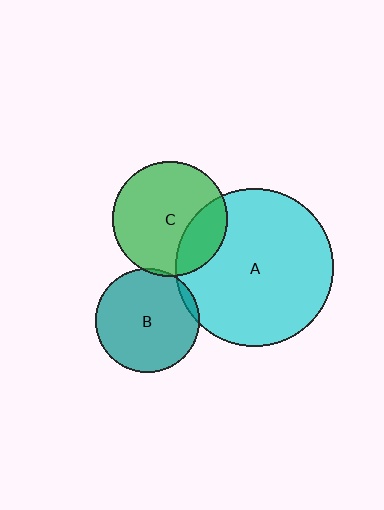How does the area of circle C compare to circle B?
Approximately 1.2 times.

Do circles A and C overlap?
Yes.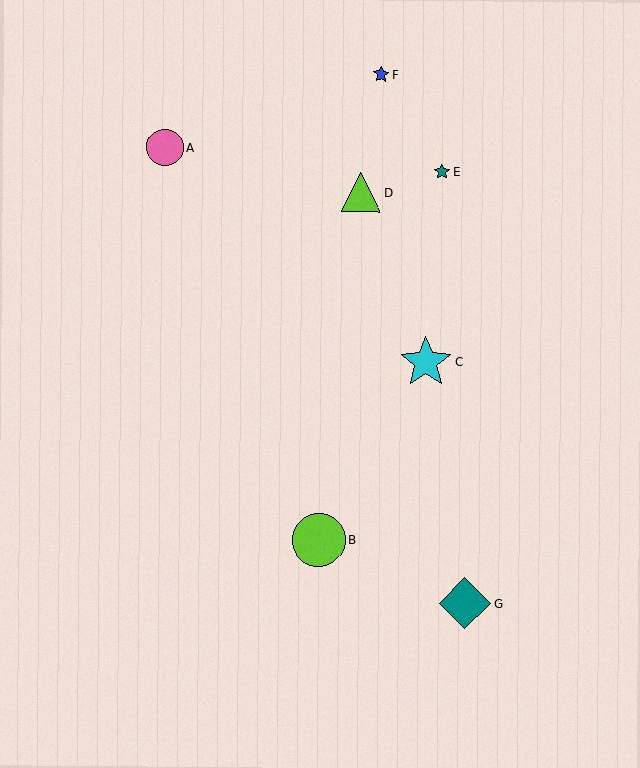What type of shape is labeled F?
Shape F is a blue star.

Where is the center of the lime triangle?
The center of the lime triangle is at (361, 192).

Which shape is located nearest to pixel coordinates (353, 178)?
The lime triangle (labeled D) at (361, 192) is nearest to that location.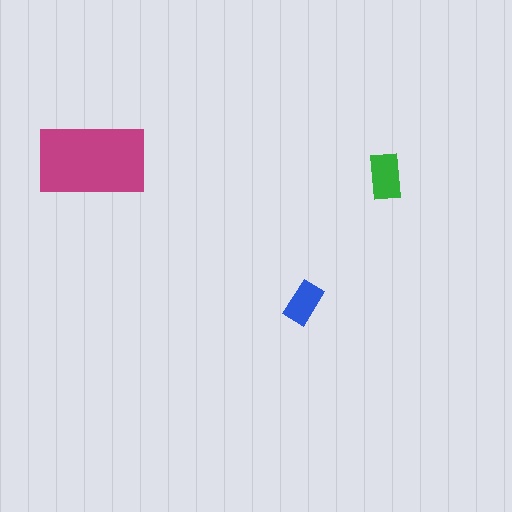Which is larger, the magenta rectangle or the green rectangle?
The magenta one.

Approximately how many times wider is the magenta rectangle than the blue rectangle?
About 2.5 times wider.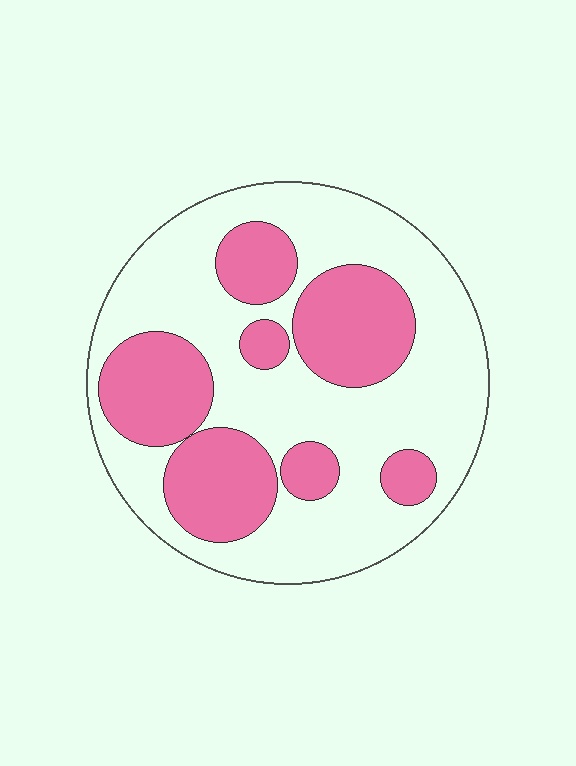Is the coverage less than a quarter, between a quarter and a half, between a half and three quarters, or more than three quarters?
Between a quarter and a half.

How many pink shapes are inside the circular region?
7.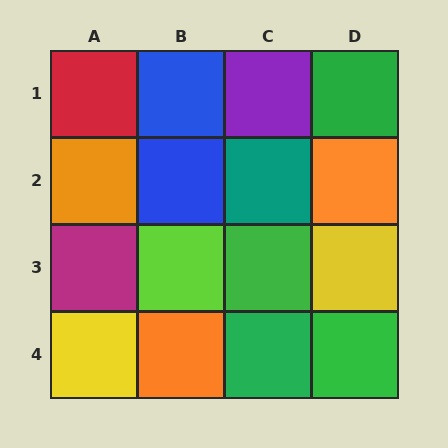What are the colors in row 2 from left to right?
Orange, blue, teal, orange.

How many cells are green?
4 cells are green.